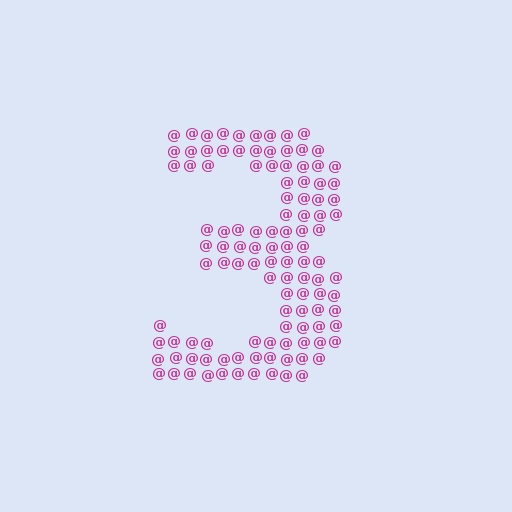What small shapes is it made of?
It is made of small at signs.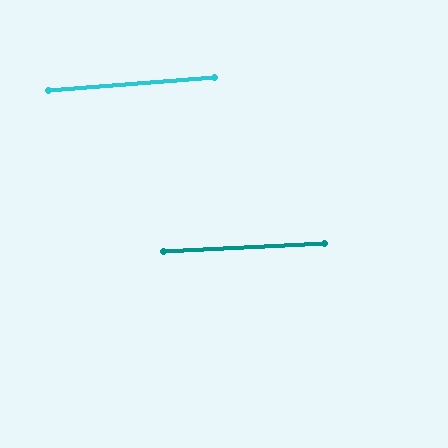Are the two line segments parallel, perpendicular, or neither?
Parallel — their directions differ by only 1.4°.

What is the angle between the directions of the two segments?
Approximately 1 degree.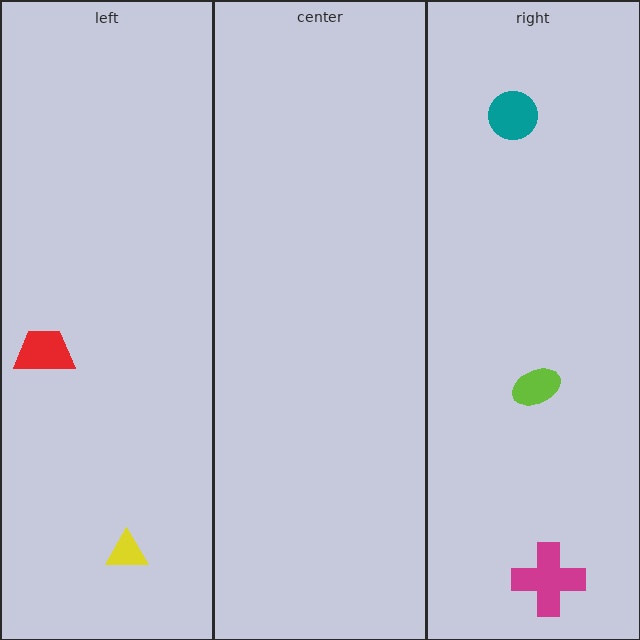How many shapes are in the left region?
2.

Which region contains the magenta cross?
The right region.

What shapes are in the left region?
The red trapezoid, the yellow triangle.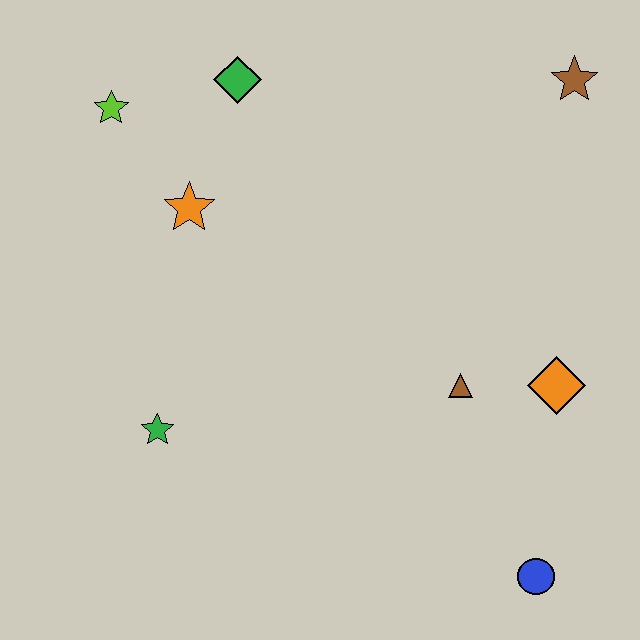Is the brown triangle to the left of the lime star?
No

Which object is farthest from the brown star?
The green star is farthest from the brown star.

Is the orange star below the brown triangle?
No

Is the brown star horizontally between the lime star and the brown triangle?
No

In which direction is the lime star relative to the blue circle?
The lime star is above the blue circle.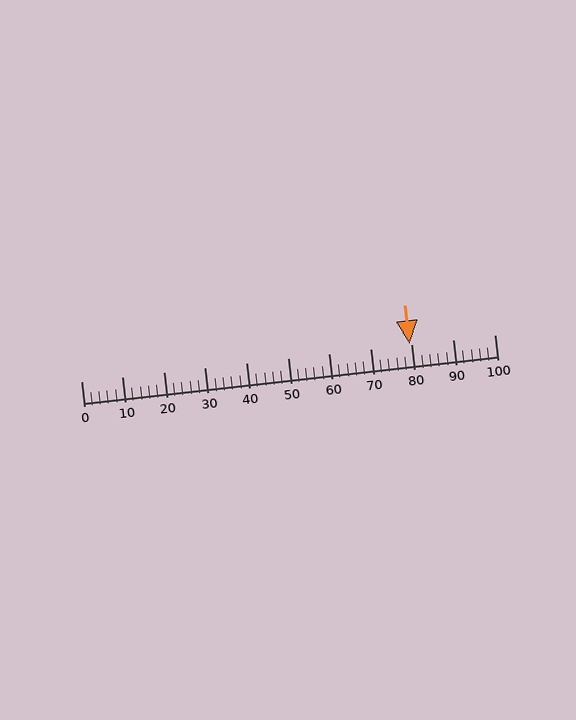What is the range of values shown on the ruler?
The ruler shows values from 0 to 100.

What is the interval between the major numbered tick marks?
The major tick marks are spaced 10 units apart.